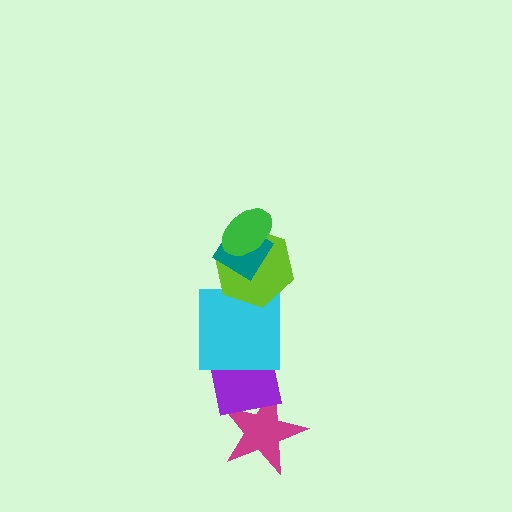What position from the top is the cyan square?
The cyan square is 4th from the top.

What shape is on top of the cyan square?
The lime hexagon is on top of the cyan square.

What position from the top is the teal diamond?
The teal diamond is 2nd from the top.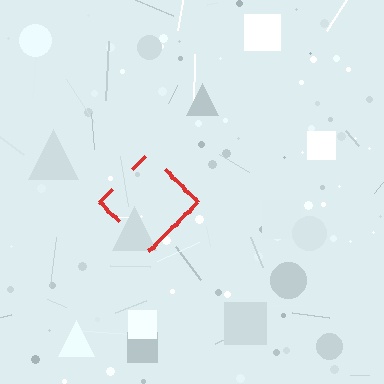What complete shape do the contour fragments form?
The contour fragments form a diamond.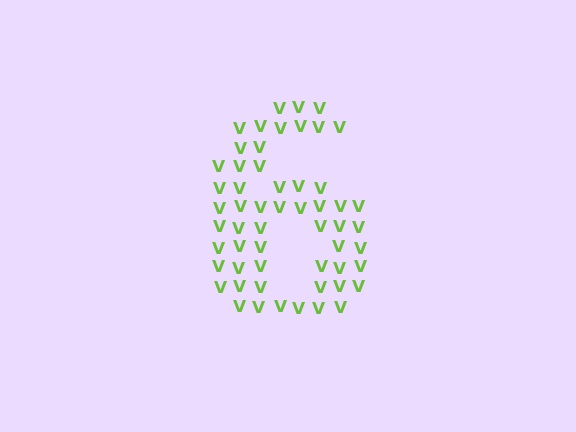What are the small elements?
The small elements are letter V's.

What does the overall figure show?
The overall figure shows the digit 6.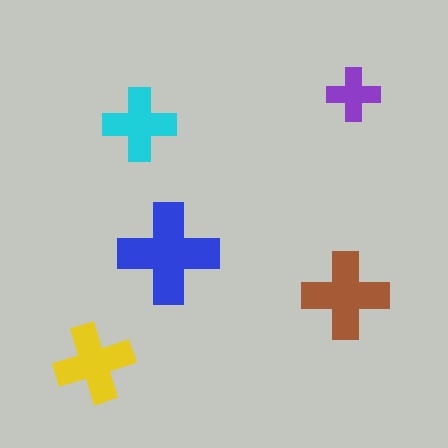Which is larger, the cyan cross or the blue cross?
The blue one.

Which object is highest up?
The purple cross is topmost.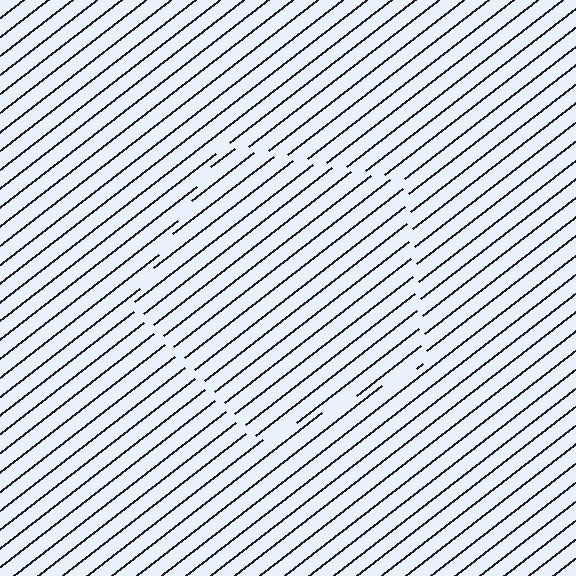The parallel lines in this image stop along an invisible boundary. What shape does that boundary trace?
An illusory pentagon. The interior of the shape contains the same grating, shifted by half a period — the contour is defined by the phase discontinuity where line-ends from the inner and outer gratings abut.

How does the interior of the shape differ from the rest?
The interior of the shape contains the same grating, shifted by half a period — the contour is defined by the phase discontinuity where line-ends from the inner and outer gratings abut.